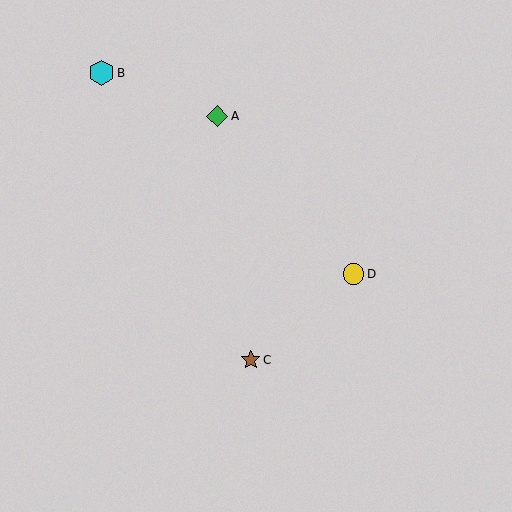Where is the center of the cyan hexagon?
The center of the cyan hexagon is at (101, 73).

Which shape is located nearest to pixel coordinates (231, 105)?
The green diamond (labeled A) at (217, 116) is nearest to that location.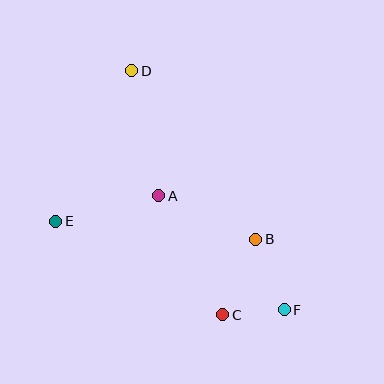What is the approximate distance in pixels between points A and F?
The distance between A and F is approximately 169 pixels.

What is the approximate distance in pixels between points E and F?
The distance between E and F is approximately 245 pixels.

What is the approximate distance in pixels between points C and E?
The distance between C and E is approximately 191 pixels.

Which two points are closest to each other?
Points C and F are closest to each other.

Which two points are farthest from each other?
Points D and F are farthest from each other.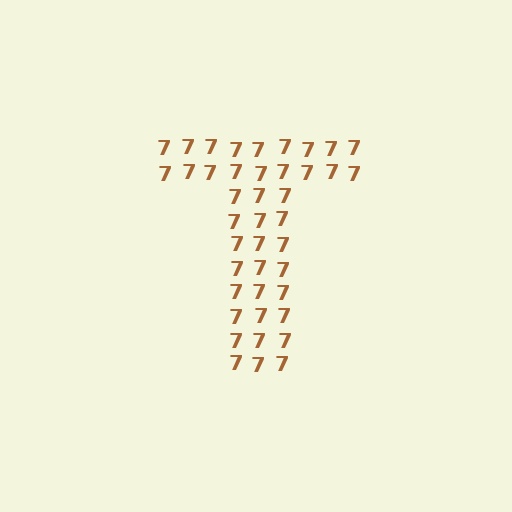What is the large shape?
The large shape is the letter T.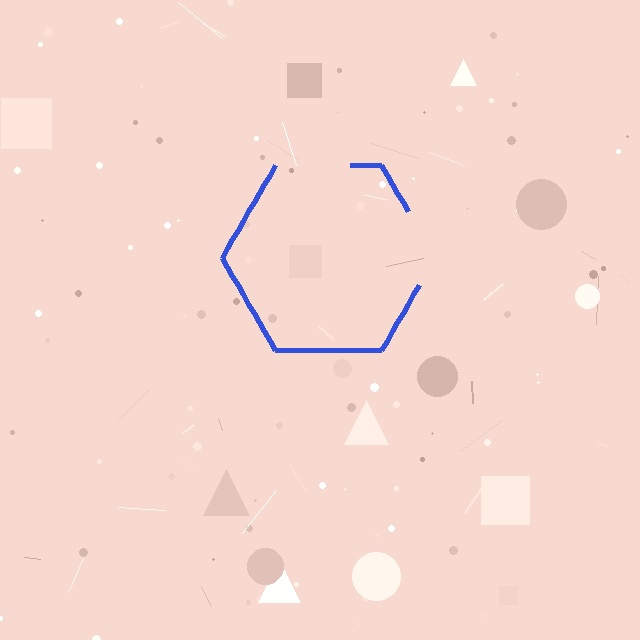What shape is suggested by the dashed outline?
The dashed outline suggests a hexagon.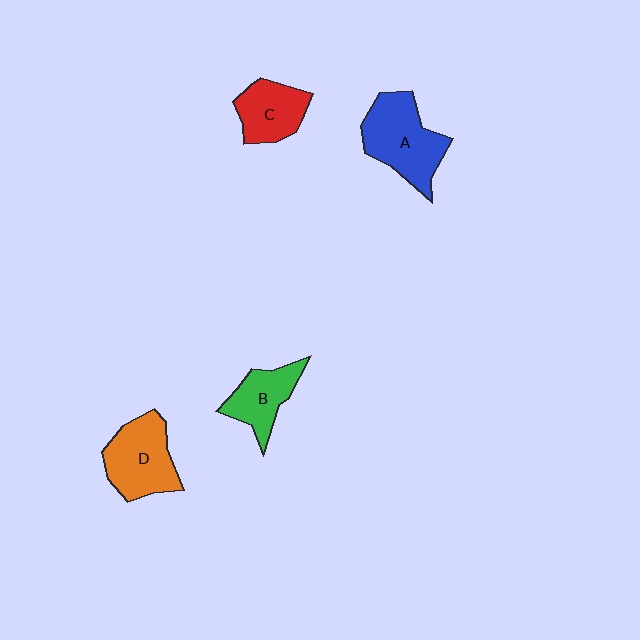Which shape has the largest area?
Shape A (blue).